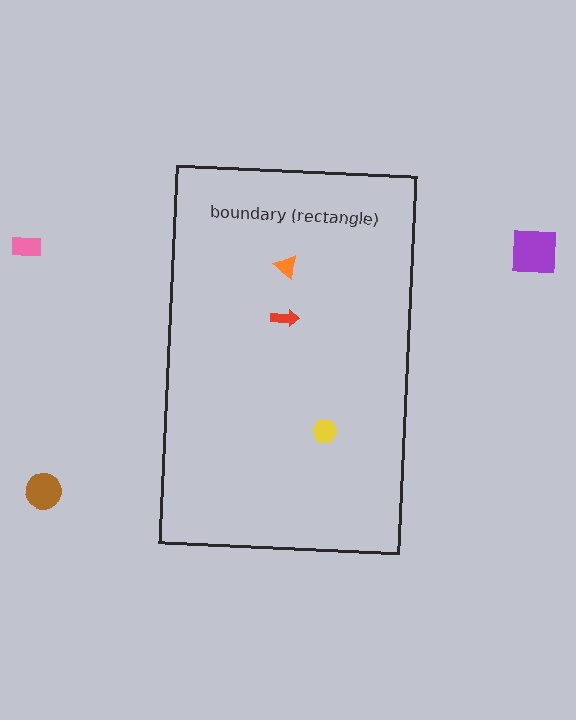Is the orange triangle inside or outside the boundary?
Inside.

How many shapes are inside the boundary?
3 inside, 3 outside.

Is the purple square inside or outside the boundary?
Outside.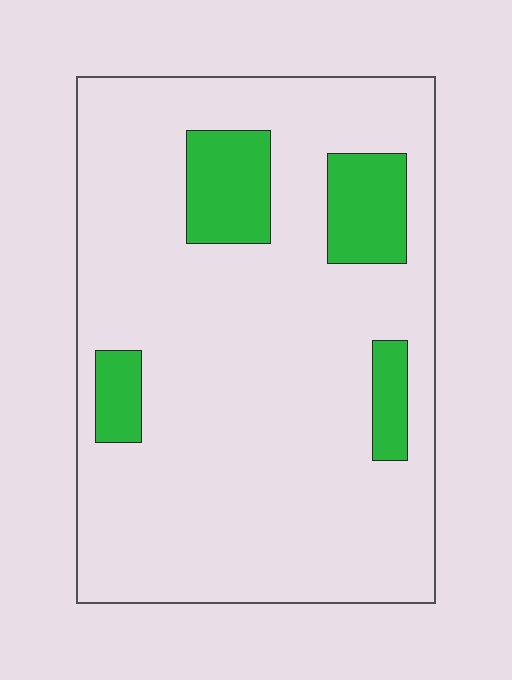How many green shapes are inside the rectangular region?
4.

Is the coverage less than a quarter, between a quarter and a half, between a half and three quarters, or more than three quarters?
Less than a quarter.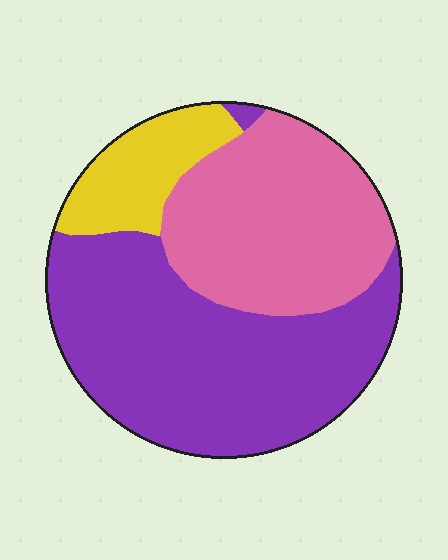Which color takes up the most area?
Purple, at roughly 50%.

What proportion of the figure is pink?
Pink covers around 35% of the figure.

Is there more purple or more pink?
Purple.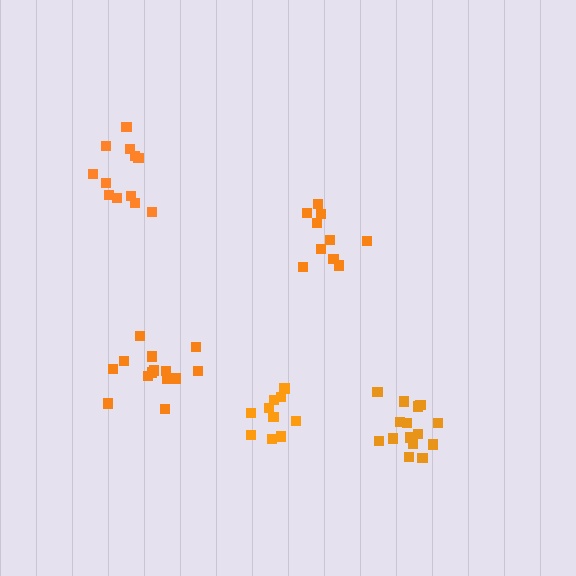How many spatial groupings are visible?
There are 5 spatial groupings.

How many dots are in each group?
Group 1: 14 dots, Group 2: 15 dots, Group 3: 10 dots, Group 4: 10 dots, Group 5: 12 dots (61 total).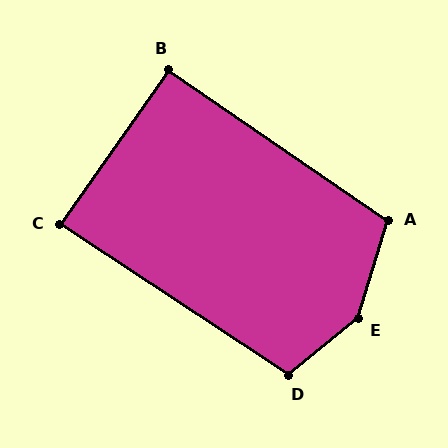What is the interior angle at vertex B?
Approximately 91 degrees (approximately right).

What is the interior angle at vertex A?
Approximately 107 degrees (obtuse).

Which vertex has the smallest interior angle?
C, at approximately 88 degrees.